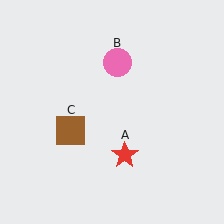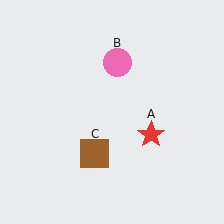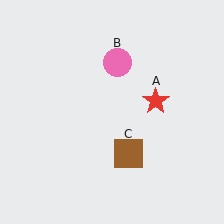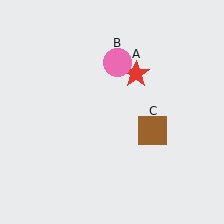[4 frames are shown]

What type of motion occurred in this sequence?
The red star (object A), brown square (object C) rotated counterclockwise around the center of the scene.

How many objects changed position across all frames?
2 objects changed position: red star (object A), brown square (object C).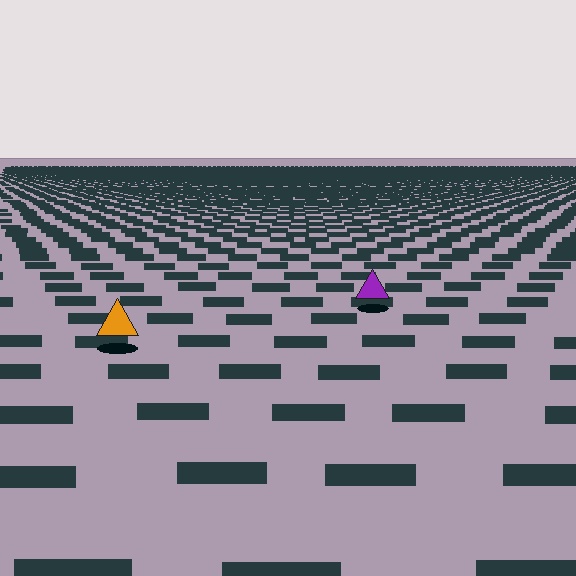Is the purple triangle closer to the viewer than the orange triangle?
No. The orange triangle is closer — you can tell from the texture gradient: the ground texture is coarser near it.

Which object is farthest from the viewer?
The purple triangle is farthest from the viewer. It appears smaller and the ground texture around it is denser.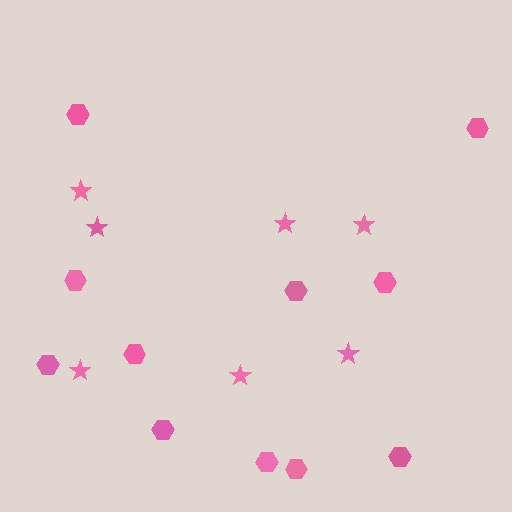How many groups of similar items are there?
There are 2 groups: one group of hexagons (11) and one group of stars (7).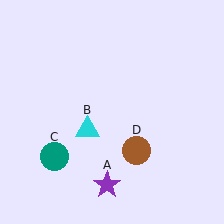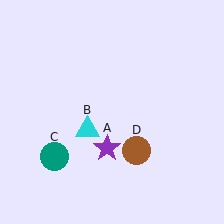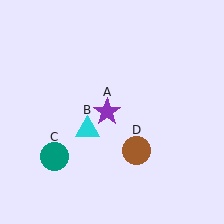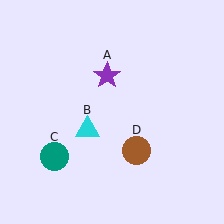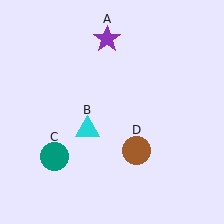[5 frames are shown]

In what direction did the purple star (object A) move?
The purple star (object A) moved up.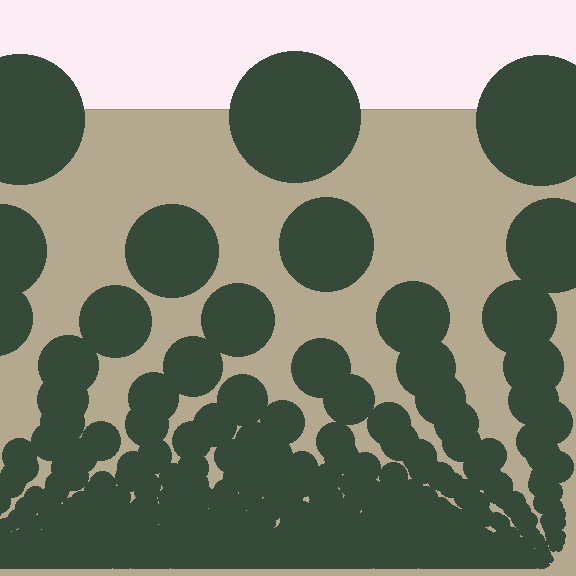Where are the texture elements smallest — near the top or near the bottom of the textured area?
Near the bottom.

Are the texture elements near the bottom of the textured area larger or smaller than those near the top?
Smaller. The gradient is inverted — elements near the bottom are smaller and denser.